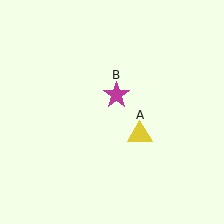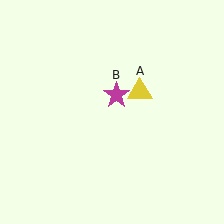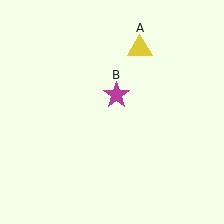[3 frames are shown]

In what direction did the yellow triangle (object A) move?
The yellow triangle (object A) moved up.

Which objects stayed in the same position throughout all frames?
Magenta star (object B) remained stationary.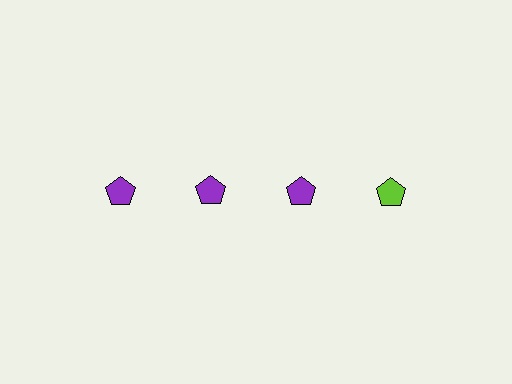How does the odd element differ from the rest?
It has a different color: lime instead of purple.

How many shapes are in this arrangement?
There are 4 shapes arranged in a grid pattern.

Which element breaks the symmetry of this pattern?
The lime pentagon in the top row, second from right column breaks the symmetry. All other shapes are purple pentagons.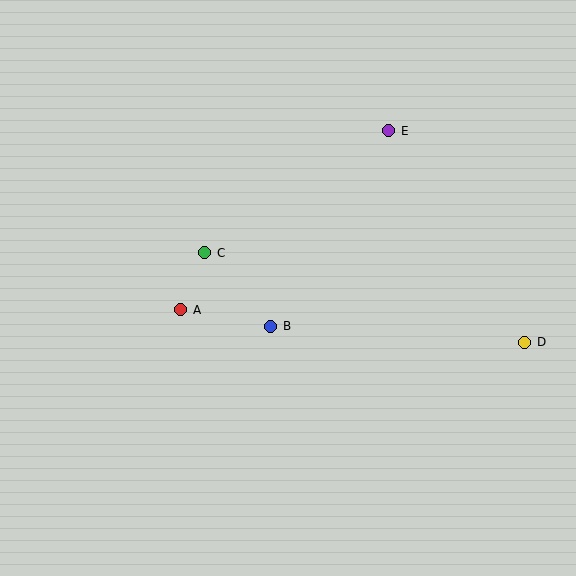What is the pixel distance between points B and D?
The distance between B and D is 255 pixels.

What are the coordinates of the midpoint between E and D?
The midpoint between E and D is at (457, 236).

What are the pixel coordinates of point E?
Point E is at (389, 131).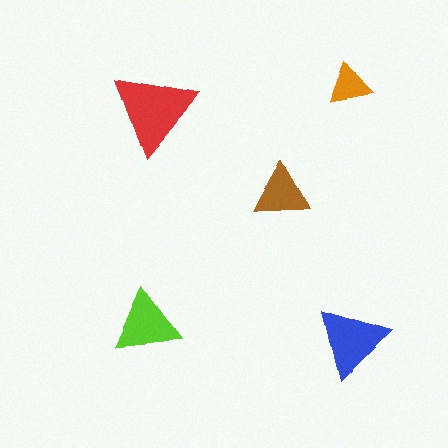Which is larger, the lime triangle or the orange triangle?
The lime one.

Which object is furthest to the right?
The orange triangle is rightmost.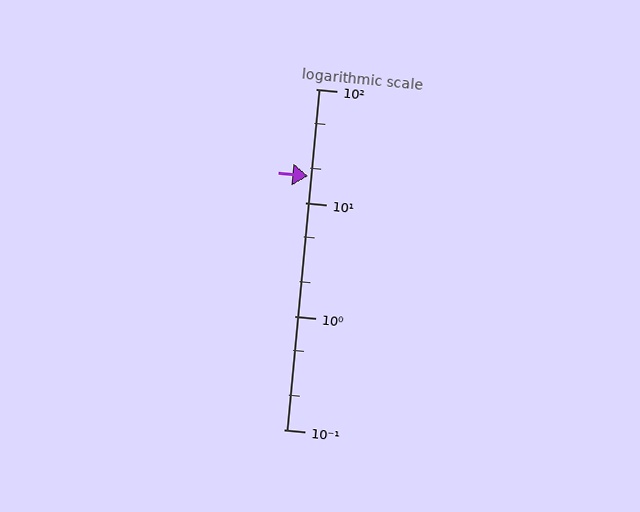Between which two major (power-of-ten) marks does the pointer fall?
The pointer is between 10 and 100.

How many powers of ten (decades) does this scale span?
The scale spans 3 decades, from 0.1 to 100.